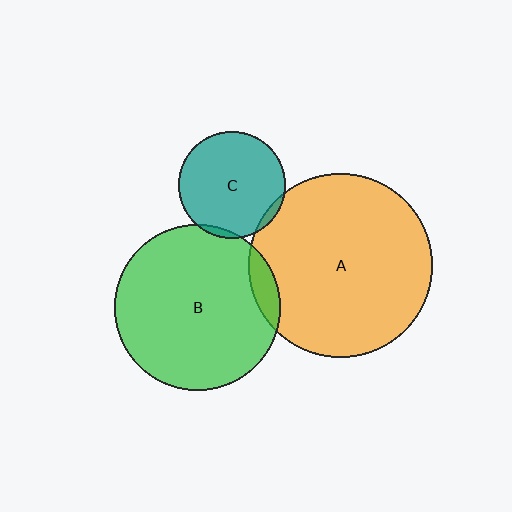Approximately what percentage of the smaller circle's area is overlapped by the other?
Approximately 10%.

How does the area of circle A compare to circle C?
Approximately 3.0 times.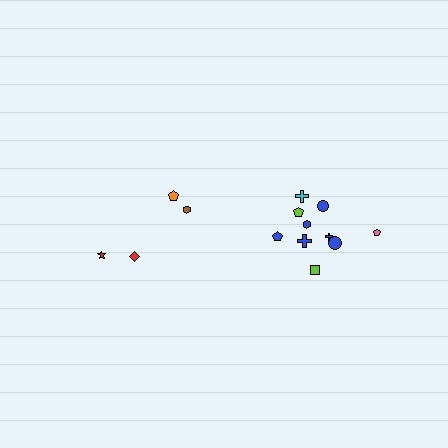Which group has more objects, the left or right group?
The right group.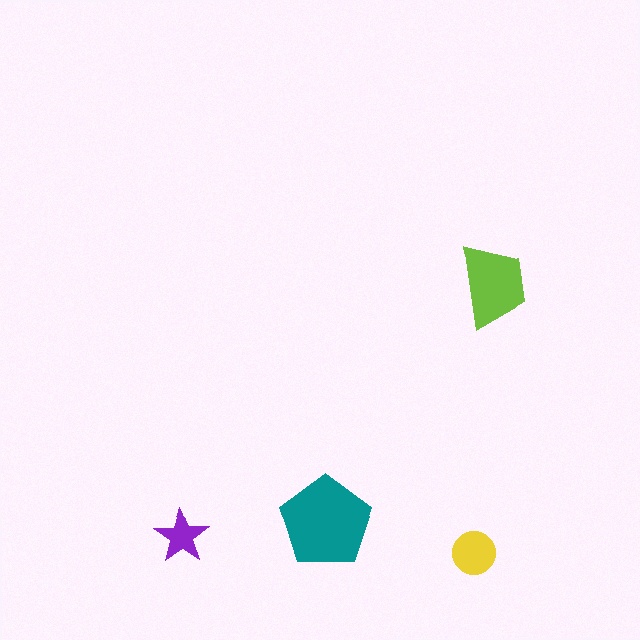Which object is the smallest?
The purple star.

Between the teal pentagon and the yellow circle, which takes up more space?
The teal pentagon.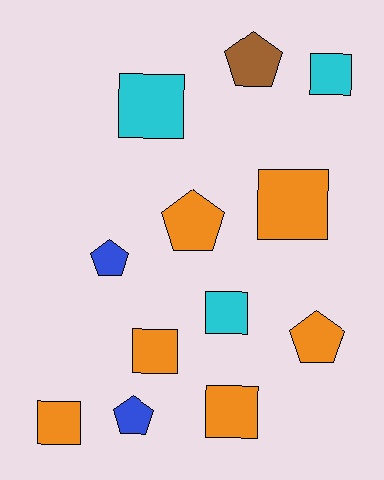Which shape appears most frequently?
Square, with 7 objects.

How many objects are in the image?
There are 12 objects.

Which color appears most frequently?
Orange, with 6 objects.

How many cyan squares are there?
There are 3 cyan squares.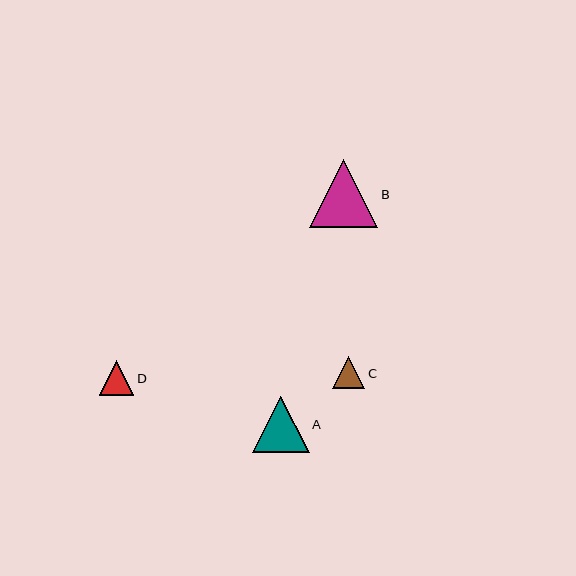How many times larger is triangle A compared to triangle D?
Triangle A is approximately 1.6 times the size of triangle D.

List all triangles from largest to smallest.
From largest to smallest: B, A, D, C.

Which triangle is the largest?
Triangle B is the largest with a size of approximately 68 pixels.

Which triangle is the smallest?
Triangle C is the smallest with a size of approximately 32 pixels.